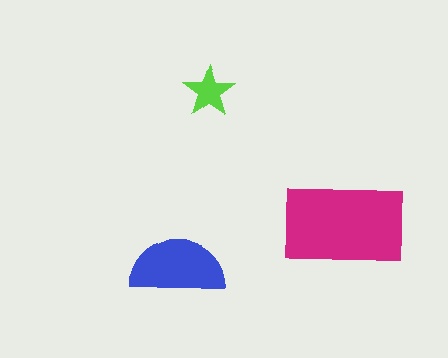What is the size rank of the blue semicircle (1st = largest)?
2nd.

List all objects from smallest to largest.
The lime star, the blue semicircle, the magenta rectangle.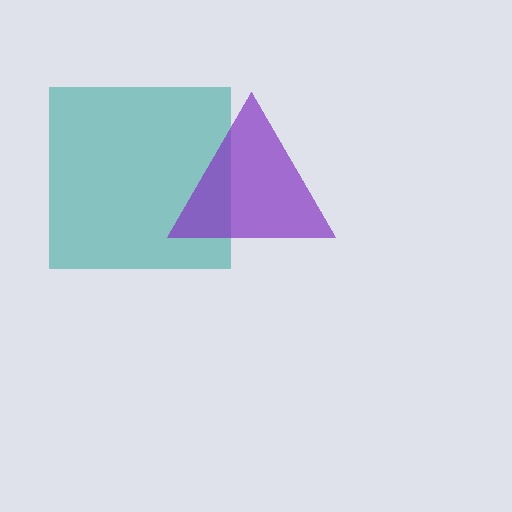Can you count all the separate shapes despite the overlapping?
Yes, there are 2 separate shapes.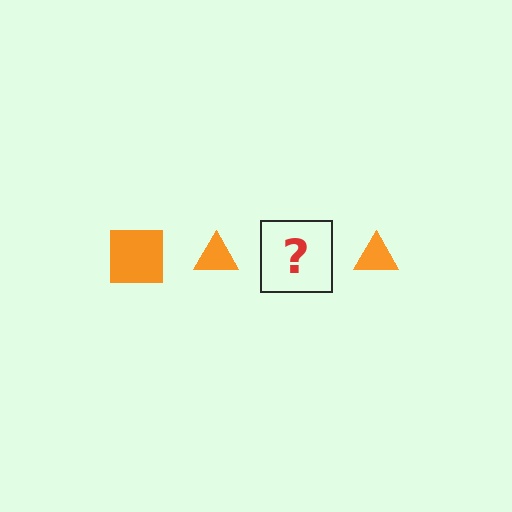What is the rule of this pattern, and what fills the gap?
The rule is that the pattern cycles through square, triangle shapes in orange. The gap should be filled with an orange square.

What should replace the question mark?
The question mark should be replaced with an orange square.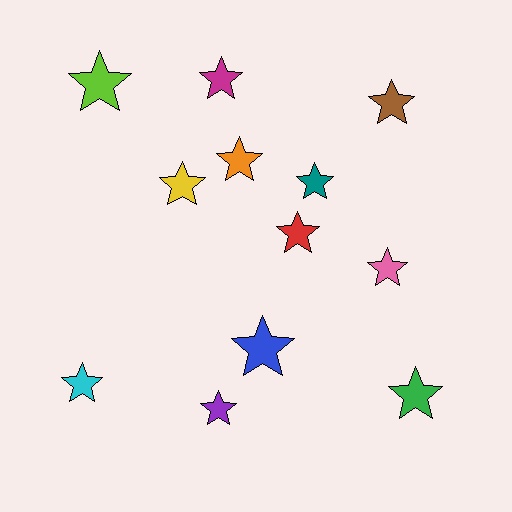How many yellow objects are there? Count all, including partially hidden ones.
There is 1 yellow object.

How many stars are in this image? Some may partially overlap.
There are 12 stars.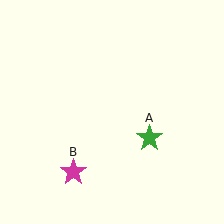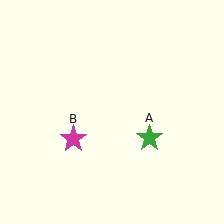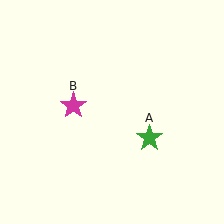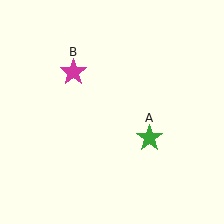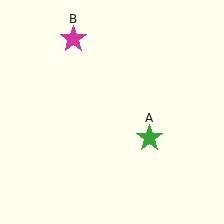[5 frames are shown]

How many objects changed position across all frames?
1 object changed position: magenta star (object B).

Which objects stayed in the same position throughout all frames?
Green star (object A) remained stationary.